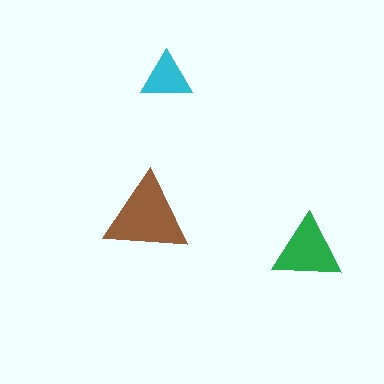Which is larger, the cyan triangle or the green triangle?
The green one.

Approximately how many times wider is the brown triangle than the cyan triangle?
About 1.5 times wider.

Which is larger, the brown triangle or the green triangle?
The brown one.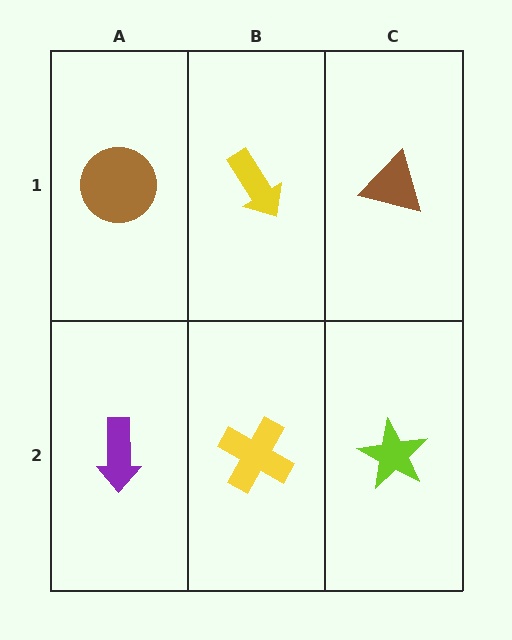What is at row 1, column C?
A brown triangle.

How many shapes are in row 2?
3 shapes.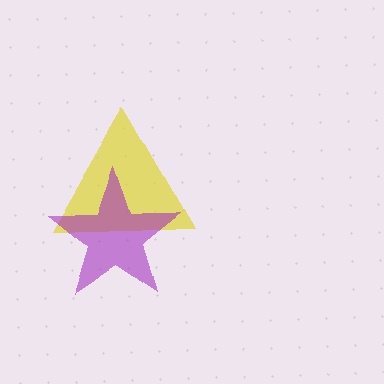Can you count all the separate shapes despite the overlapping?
Yes, there are 2 separate shapes.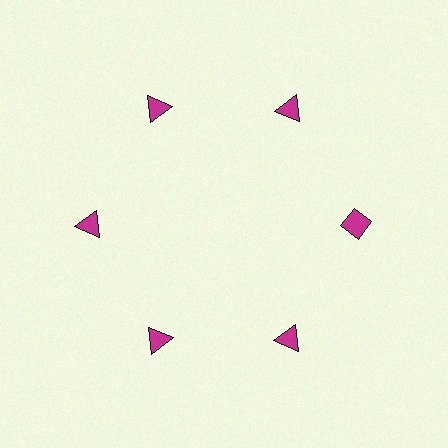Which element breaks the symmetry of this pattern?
The magenta diamond at roughly the 3 o'clock position breaks the symmetry. All other shapes are magenta triangles.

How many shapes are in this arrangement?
There are 6 shapes arranged in a ring pattern.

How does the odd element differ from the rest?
It has a different shape: diamond instead of triangle.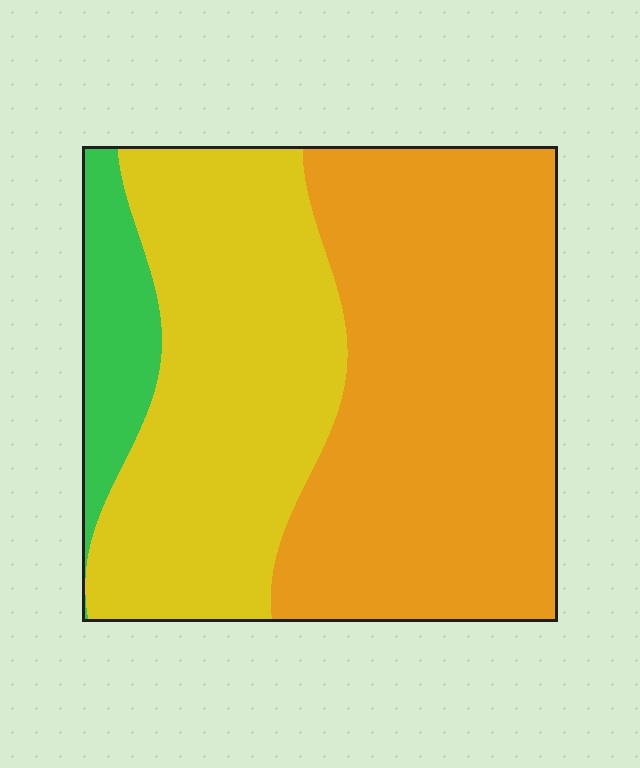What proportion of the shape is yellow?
Yellow takes up about two fifths (2/5) of the shape.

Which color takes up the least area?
Green, at roughly 10%.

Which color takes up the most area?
Orange, at roughly 50%.